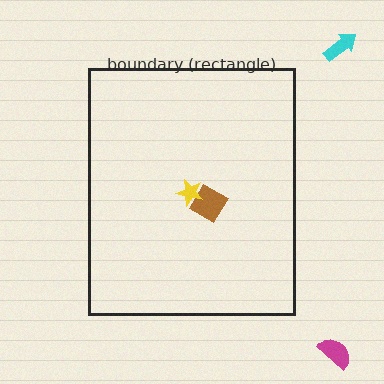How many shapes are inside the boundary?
2 inside, 2 outside.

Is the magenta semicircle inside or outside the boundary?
Outside.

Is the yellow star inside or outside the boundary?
Inside.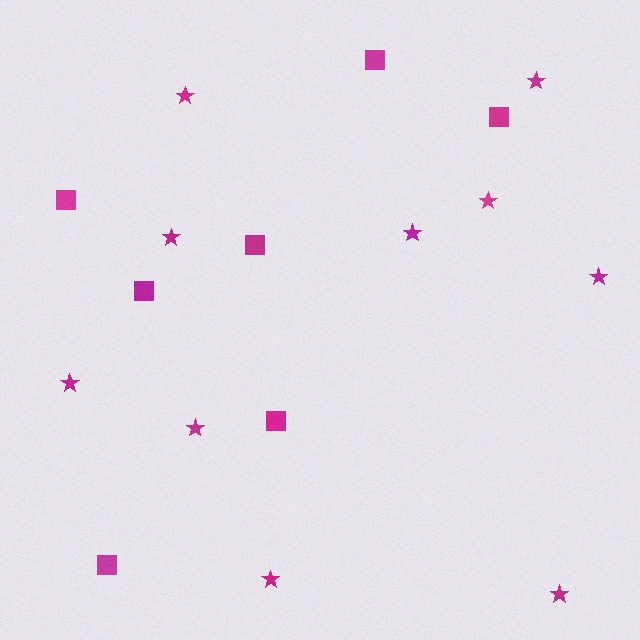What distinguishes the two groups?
There are 2 groups: one group of squares (7) and one group of stars (10).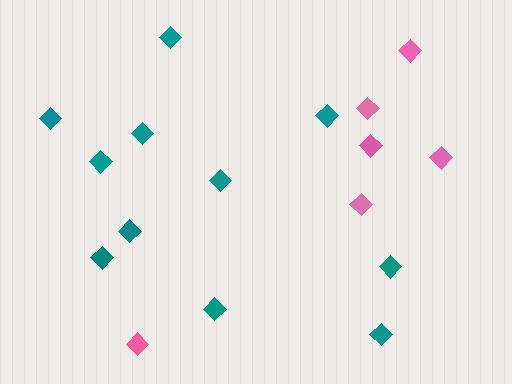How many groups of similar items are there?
There are 2 groups: one group of teal diamonds (11) and one group of pink diamonds (6).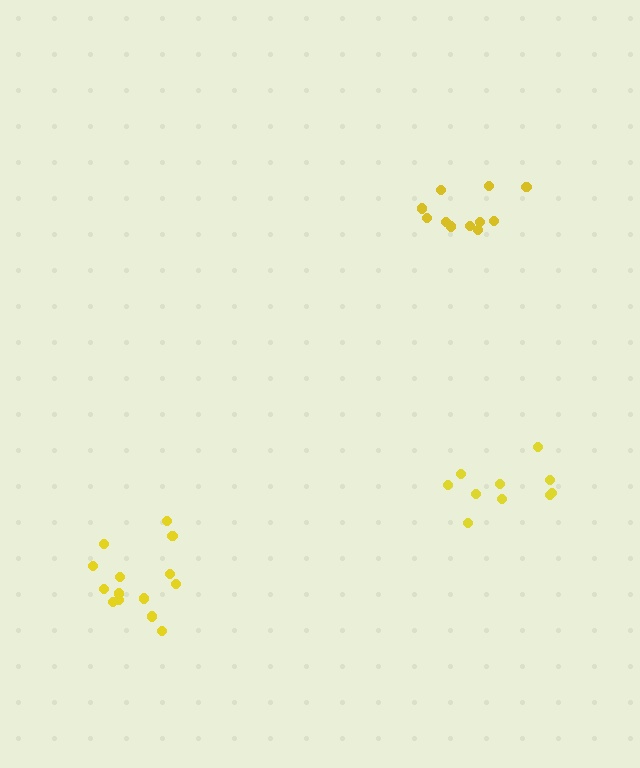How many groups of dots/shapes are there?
There are 3 groups.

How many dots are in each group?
Group 1: 10 dots, Group 2: 11 dots, Group 3: 14 dots (35 total).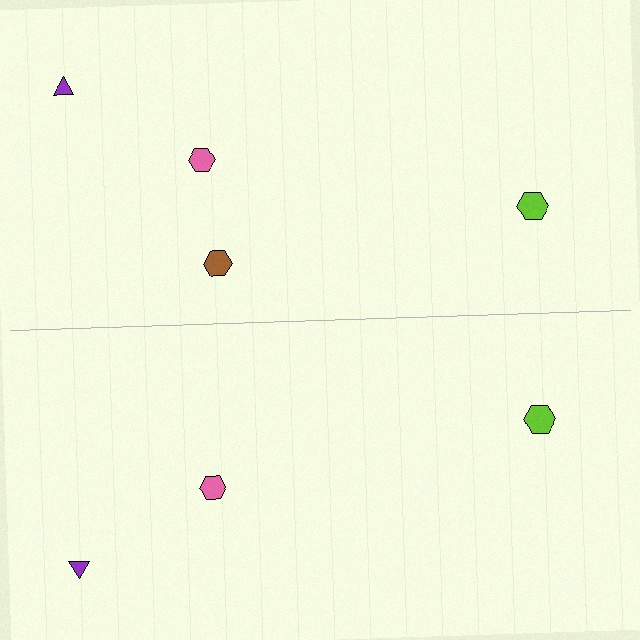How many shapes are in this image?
There are 7 shapes in this image.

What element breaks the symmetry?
A brown hexagon is missing from the bottom side.